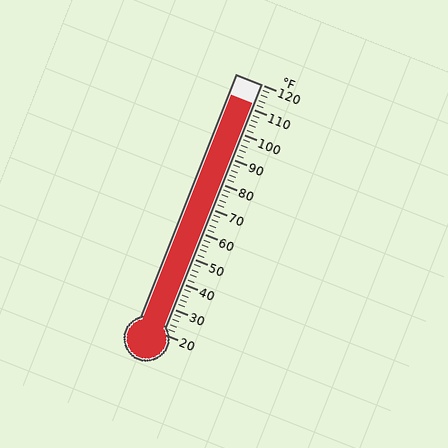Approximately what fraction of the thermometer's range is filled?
The thermometer is filled to approximately 90% of its range.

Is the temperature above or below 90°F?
The temperature is above 90°F.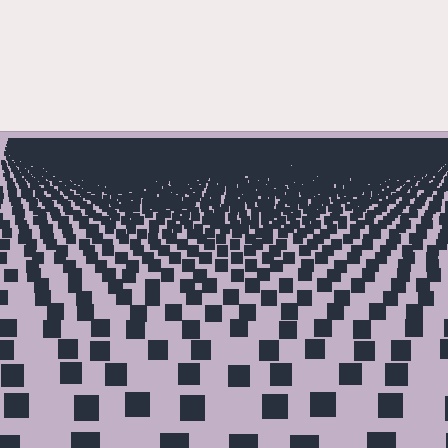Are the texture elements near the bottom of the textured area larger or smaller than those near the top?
Larger. Near the bottom, elements are closer to the viewer and appear at a bigger on-screen size.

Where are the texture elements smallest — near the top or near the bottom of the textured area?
Near the top.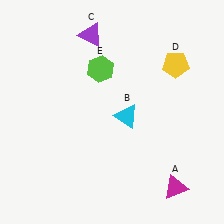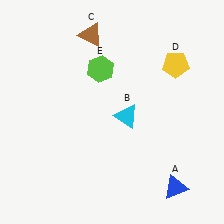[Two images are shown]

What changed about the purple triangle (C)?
In Image 1, C is purple. In Image 2, it changed to brown.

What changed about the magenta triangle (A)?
In Image 1, A is magenta. In Image 2, it changed to blue.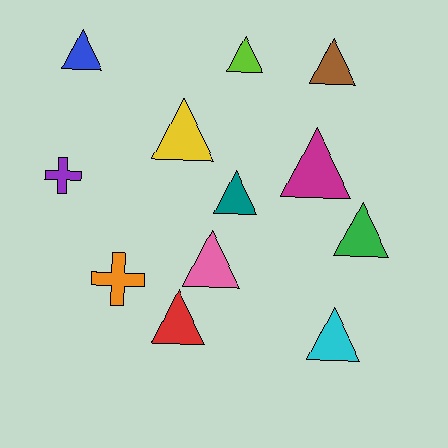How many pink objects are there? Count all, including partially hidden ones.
There is 1 pink object.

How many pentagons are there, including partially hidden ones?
There are no pentagons.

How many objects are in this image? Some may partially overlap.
There are 12 objects.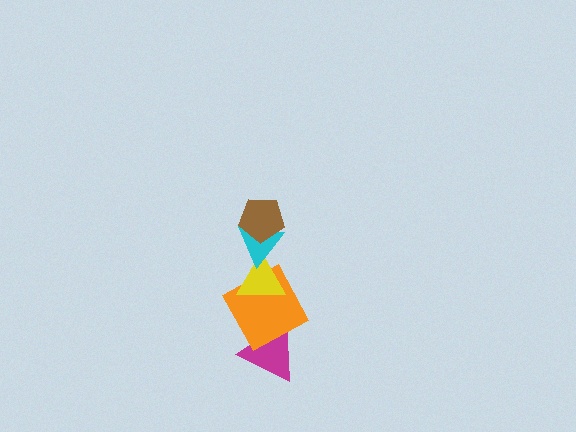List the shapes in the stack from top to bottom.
From top to bottom: the brown pentagon, the cyan triangle, the yellow triangle, the orange square, the magenta triangle.